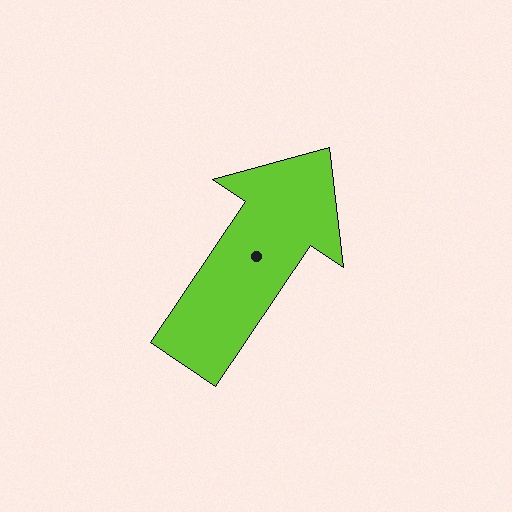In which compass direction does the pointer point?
Northeast.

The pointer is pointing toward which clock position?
Roughly 1 o'clock.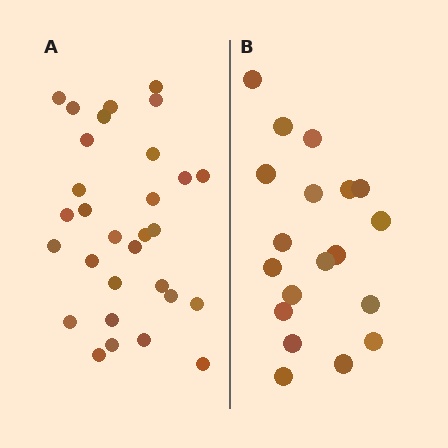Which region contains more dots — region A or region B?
Region A (the left region) has more dots.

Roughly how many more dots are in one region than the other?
Region A has roughly 12 or so more dots than region B.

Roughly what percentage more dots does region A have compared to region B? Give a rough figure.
About 60% more.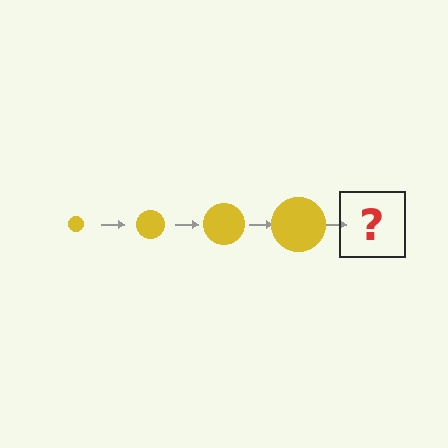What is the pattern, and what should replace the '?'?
The pattern is that the circle gets progressively larger each step. The '?' should be a yellow circle, larger than the previous one.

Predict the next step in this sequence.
The next step is a yellow circle, larger than the previous one.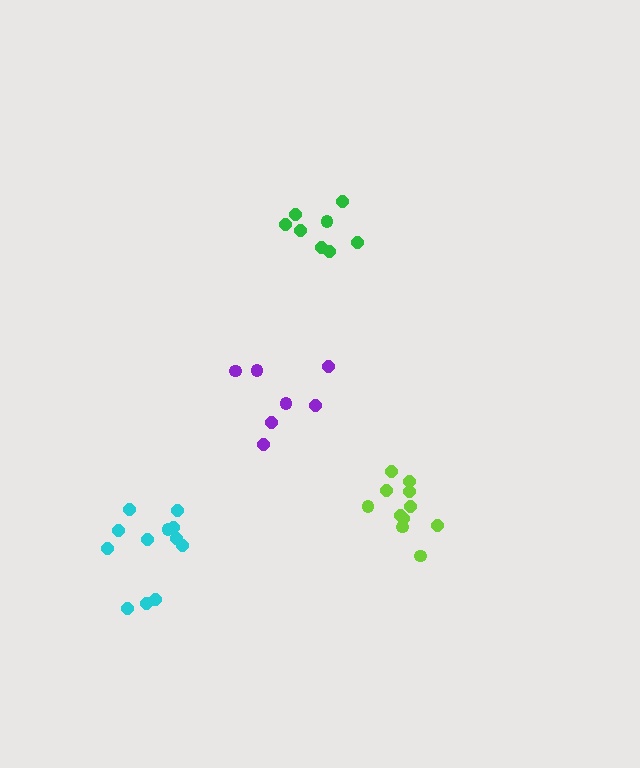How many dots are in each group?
Group 1: 11 dots, Group 2: 8 dots, Group 3: 7 dots, Group 4: 12 dots (38 total).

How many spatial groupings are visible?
There are 4 spatial groupings.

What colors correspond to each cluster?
The clusters are colored: lime, green, purple, cyan.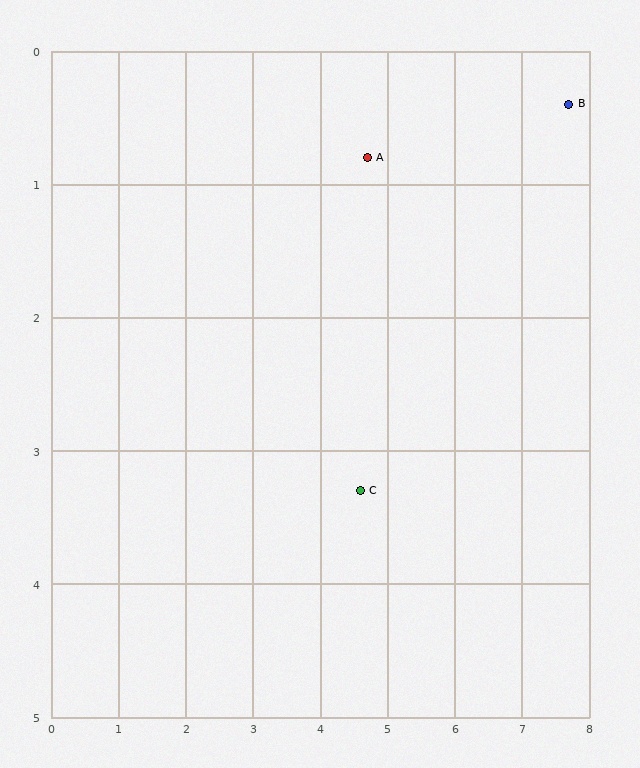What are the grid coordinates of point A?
Point A is at approximately (4.7, 0.8).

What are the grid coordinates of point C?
Point C is at approximately (4.6, 3.3).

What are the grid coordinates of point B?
Point B is at approximately (7.7, 0.4).